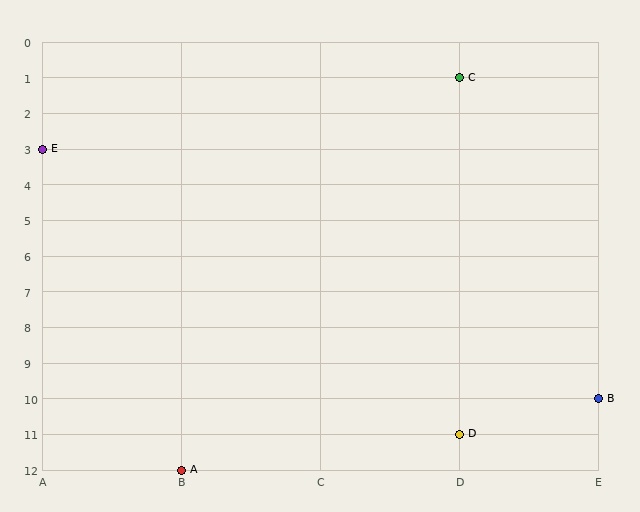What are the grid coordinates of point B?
Point B is at grid coordinates (E, 10).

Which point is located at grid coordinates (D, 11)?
Point D is at (D, 11).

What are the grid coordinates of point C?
Point C is at grid coordinates (D, 1).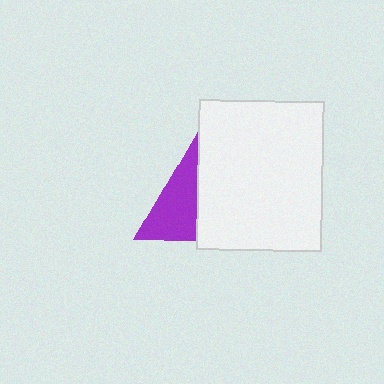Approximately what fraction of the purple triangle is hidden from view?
Roughly 50% of the purple triangle is hidden behind the white rectangle.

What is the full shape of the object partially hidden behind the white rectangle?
The partially hidden object is a purple triangle.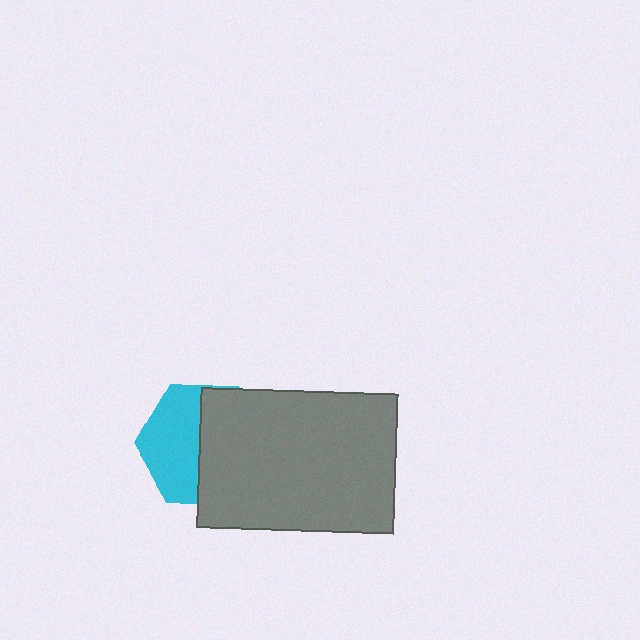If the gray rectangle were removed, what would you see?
You would see the complete cyan hexagon.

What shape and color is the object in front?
The object in front is a gray rectangle.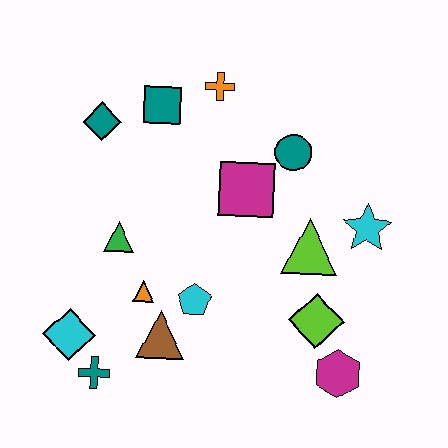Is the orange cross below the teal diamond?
No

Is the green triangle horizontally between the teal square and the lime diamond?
No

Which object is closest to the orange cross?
The teal square is closest to the orange cross.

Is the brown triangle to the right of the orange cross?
No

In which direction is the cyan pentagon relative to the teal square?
The cyan pentagon is below the teal square.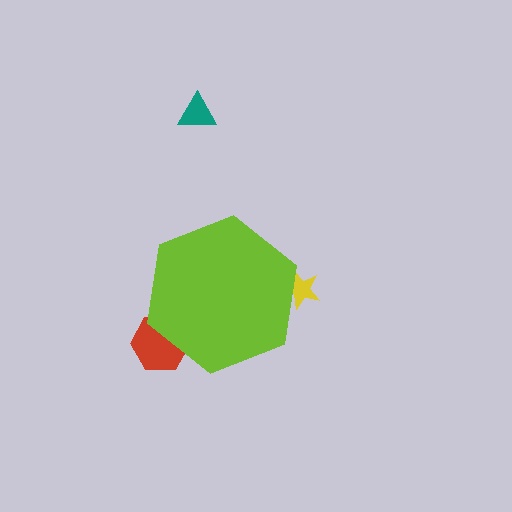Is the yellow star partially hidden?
Yes, the yellow star is partially hidden behind the lime hexagon.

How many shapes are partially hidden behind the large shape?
2 shapes are partially hidden.